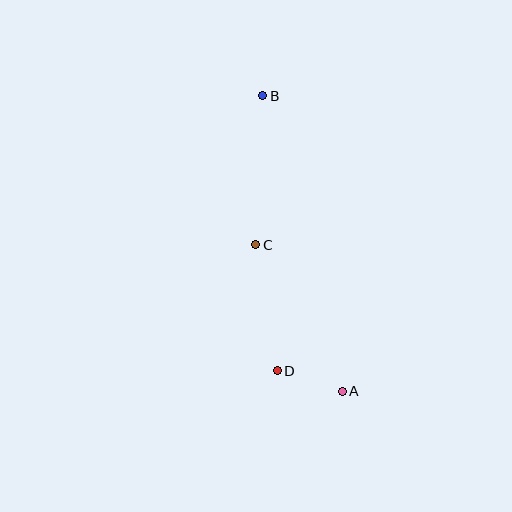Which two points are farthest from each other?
Points A and B are farthest from each other.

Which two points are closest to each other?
Points A and D are closest to each other.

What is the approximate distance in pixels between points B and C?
The distance between B and C is approximately 149 pixels.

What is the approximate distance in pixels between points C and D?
The distance between C and D is approximately 128 pixels.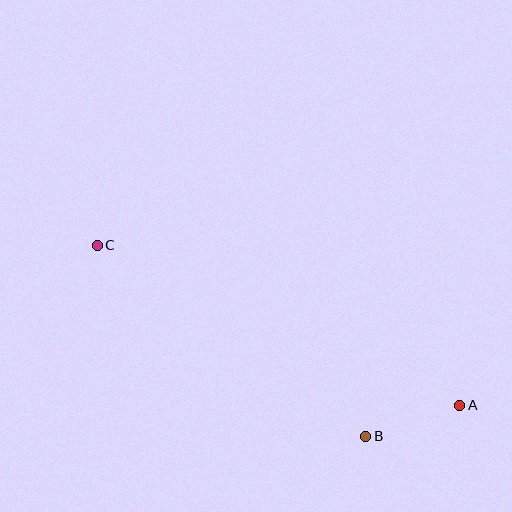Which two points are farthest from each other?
Points A and C are farthest from each other.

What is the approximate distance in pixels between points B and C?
The distance between B and C is approximately 329 pixels.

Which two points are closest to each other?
Points A and B are closest to each other.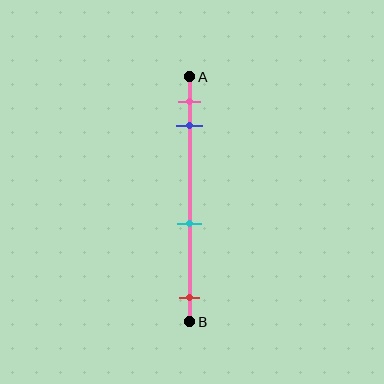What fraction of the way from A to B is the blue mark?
The blue mark is approximately 20% (0.2) of the way from A to B.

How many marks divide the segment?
There are 4 marks dividing the segment.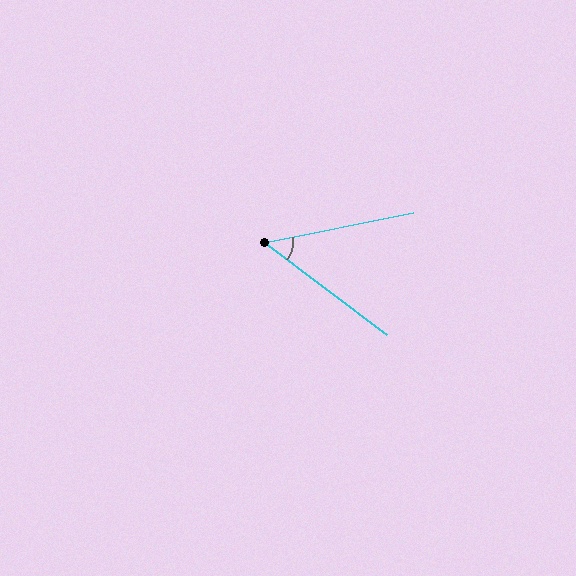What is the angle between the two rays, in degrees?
Approximately 48 degrees.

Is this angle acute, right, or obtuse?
It is acute.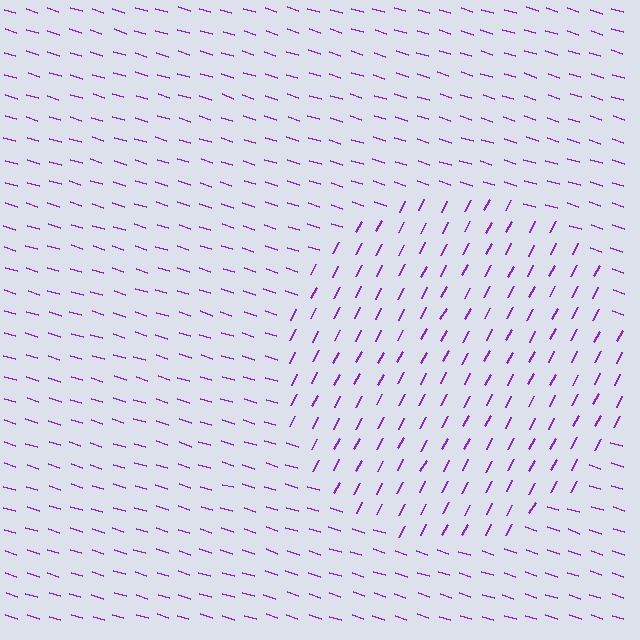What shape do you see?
I see a circle.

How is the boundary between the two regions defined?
The boundary is defined purely by a change in line orientation (approximately 80 degrees difference). All lines are the same color and thickness.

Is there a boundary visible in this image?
Yes, there is a texture boundary formed by a change in line orientation.